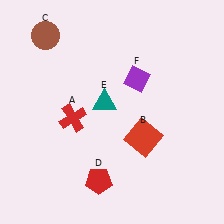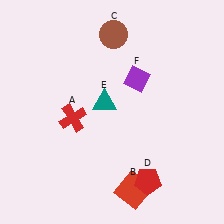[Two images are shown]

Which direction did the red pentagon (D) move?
The red pentagon (D) moved right.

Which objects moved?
The objects that moved are: the red square (B), the brown circle (C), the red pentagon (D).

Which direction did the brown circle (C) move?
The brown circle (C) moved right.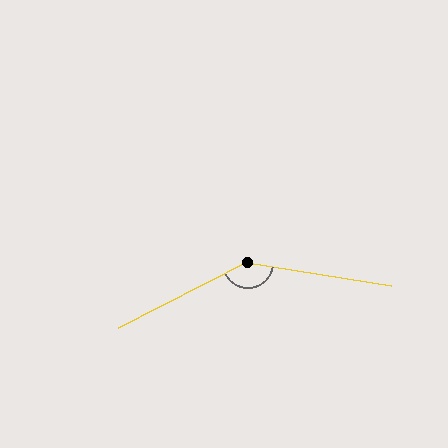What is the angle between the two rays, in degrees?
Approximately 144 degrees.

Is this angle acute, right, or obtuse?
It is obtuse.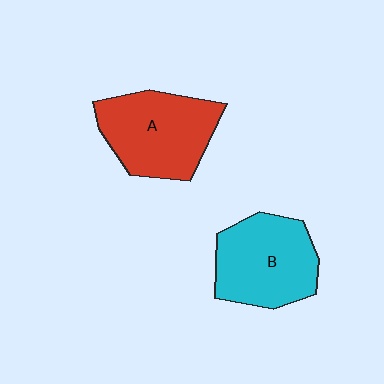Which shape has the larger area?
Shape A (red).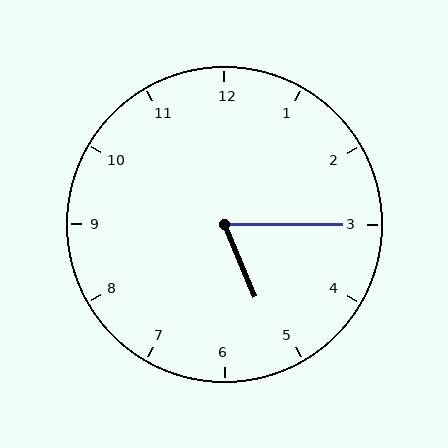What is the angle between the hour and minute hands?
Approximately 68 degrees.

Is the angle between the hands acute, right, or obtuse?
It is acute.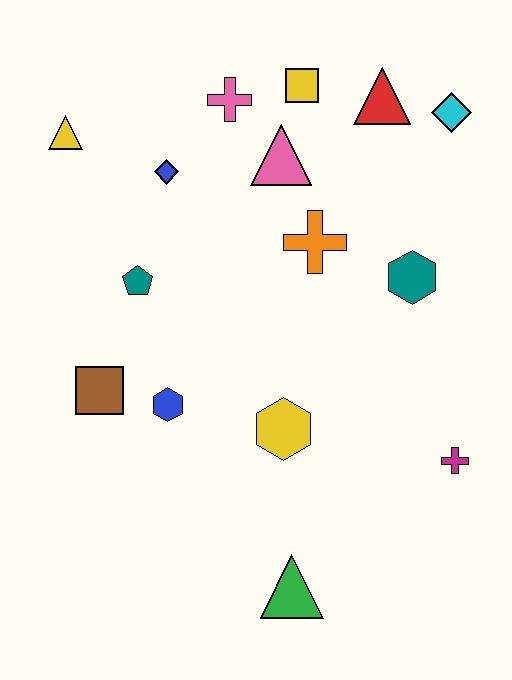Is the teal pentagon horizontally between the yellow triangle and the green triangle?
Yes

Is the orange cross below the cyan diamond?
Yes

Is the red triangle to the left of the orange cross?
No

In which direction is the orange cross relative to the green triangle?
The orange cross is above the green triangle.